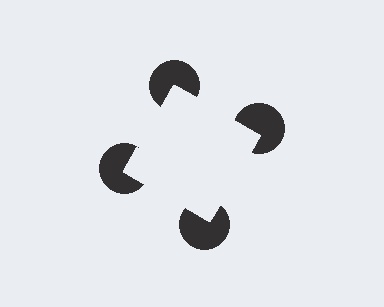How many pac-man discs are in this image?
There are 4 — one at each vertex of the illusory square.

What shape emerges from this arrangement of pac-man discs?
An illusory square — its edges are inferred from the aligned wedge cuts in the pac-man discs, not physically drawn.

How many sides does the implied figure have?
4 sides.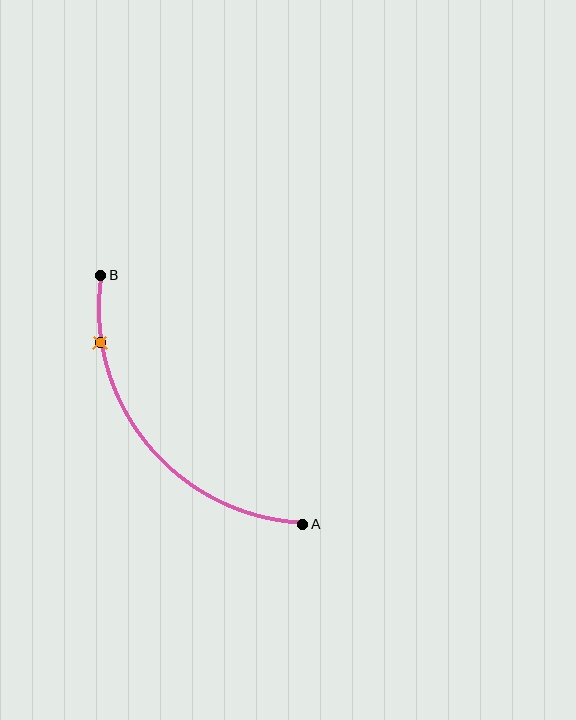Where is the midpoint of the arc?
The arc midpoint is the point on the curve farthest from the straight line joining A and B. It sits below and to the left of that line.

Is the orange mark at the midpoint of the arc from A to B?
No. The orange mark lies on the arc but is closer to endpoint B. The arc midpoint would be at the point on the curve equidistant along the arc from both A and B.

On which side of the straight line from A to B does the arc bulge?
The arc bulges below and to the left of the straight line connecting A and B.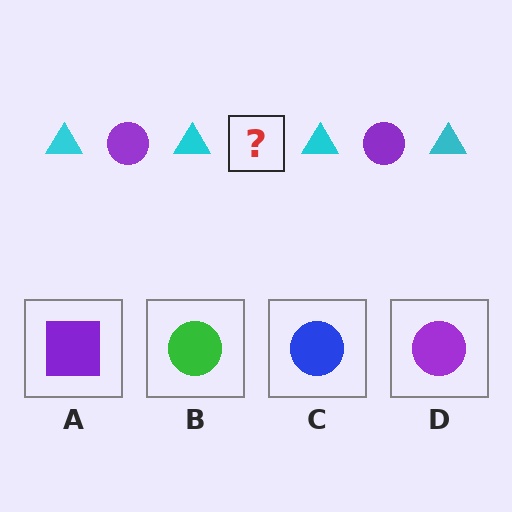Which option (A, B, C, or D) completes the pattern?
D.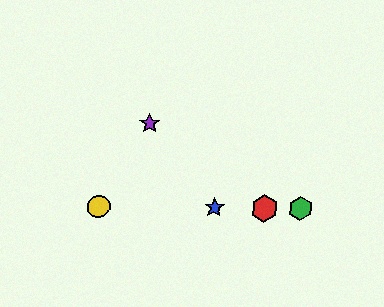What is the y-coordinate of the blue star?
The blue star is at y≈208.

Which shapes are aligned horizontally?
The red hexagon, the blue star, the green hexagon, the yellow circle are aligned horizontally.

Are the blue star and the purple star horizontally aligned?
No, the blue star is at y≈208 and the purple star is at y≈123.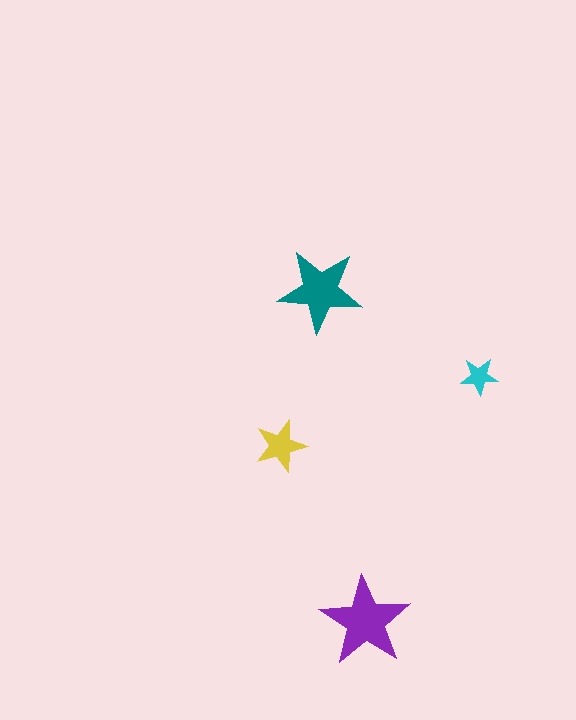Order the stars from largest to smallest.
the purple one, the teal one, the yellow one, the cyan one.